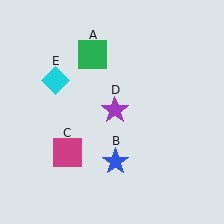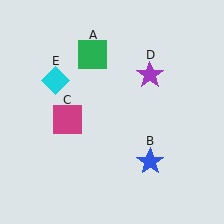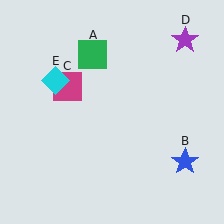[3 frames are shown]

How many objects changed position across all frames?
3 objects changed position: blue star (object B), magenta square (object C), purple star (object D).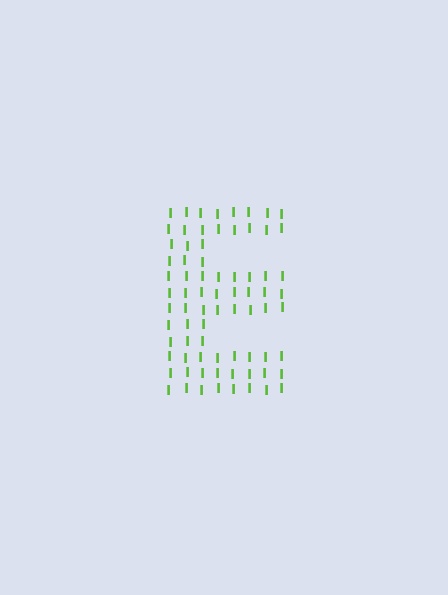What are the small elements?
The small elements are letter I's.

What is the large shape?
The large shape is the letter E.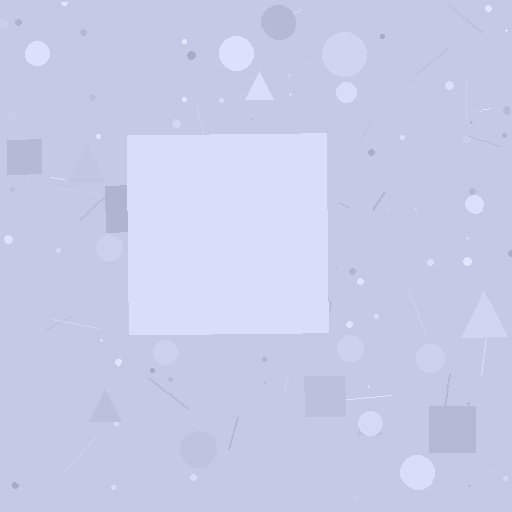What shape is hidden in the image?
A square is hidden in the image.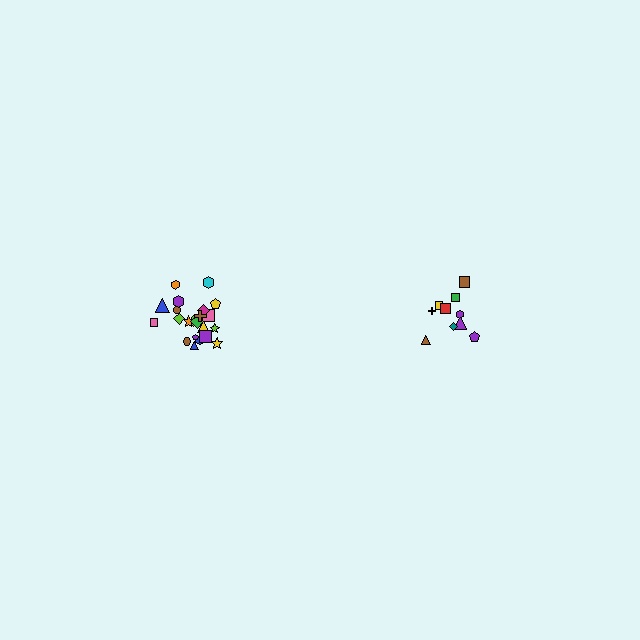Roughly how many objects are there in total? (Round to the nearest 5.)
Roughly 30 objects in total.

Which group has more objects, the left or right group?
The left group.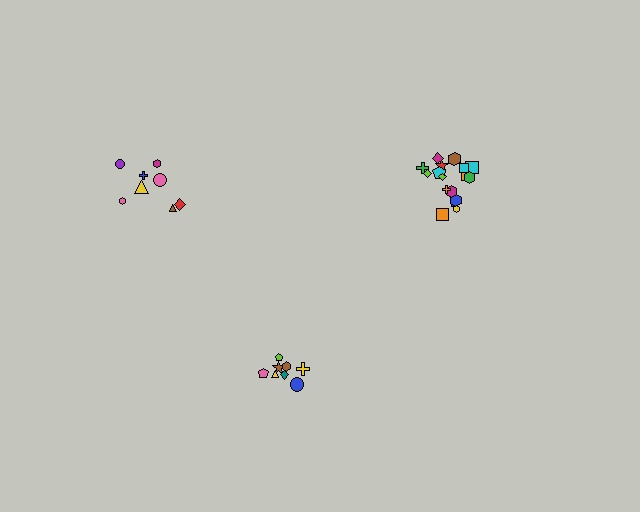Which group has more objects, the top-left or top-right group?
The top-right group.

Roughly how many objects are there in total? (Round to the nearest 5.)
Roughly 35 objects in total.